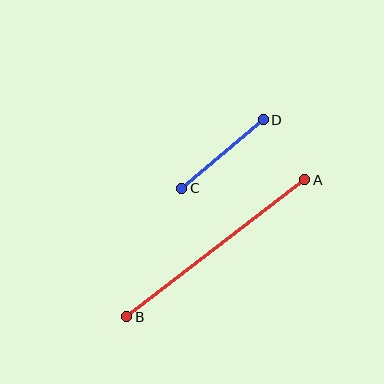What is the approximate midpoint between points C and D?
The midpoint is at approximately (223, 154) pixels.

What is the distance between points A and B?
The distance is approximately 225 pixels.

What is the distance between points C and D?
The distance is approximately 107 pixels.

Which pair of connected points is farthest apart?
Points A and B are farthest apart.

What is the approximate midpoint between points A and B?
The midpoint is at approximately (216, 248) pixels.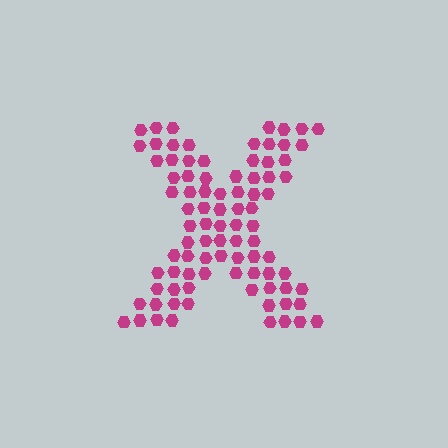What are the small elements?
The small elements are hexagons.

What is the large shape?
The large shape is the letter X.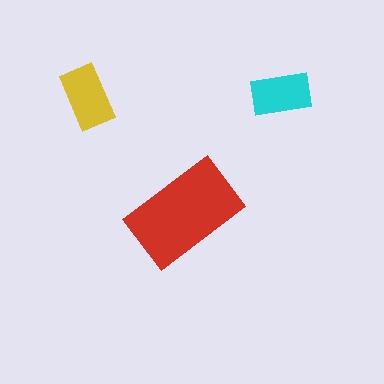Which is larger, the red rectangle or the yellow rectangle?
The red one.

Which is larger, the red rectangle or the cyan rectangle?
The red one.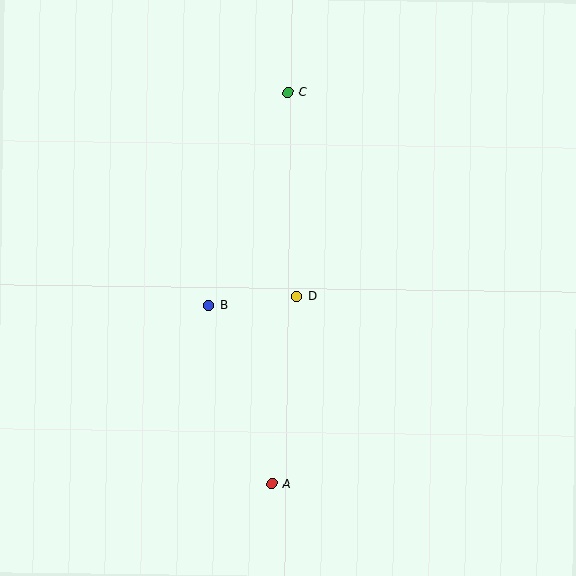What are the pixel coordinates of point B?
Point B is at (208, 305).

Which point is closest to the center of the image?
Point D at (297, 296) is closest to the center.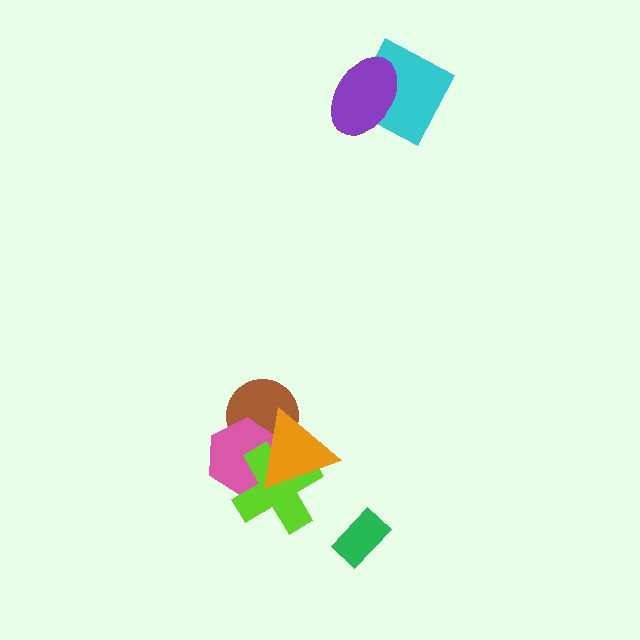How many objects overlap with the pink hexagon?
3 objects overlap with the pink hexagon.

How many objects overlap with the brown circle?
3 objects overlap with the brown circle.